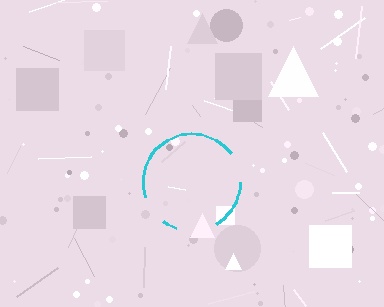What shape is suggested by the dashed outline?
The dashed outline suggests a circle.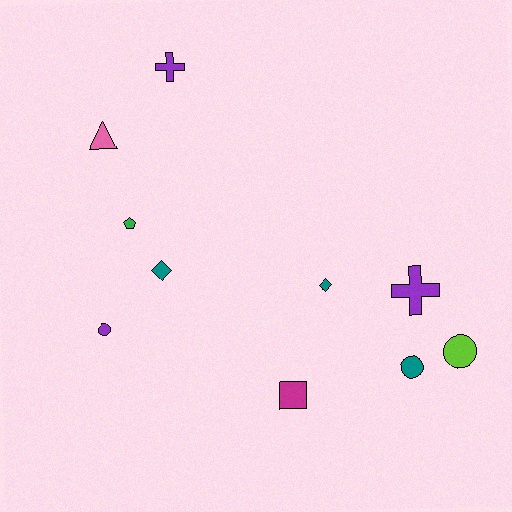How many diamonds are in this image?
There are 2 diamonds.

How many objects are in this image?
There are 10 objects.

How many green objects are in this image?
There is 1 green object.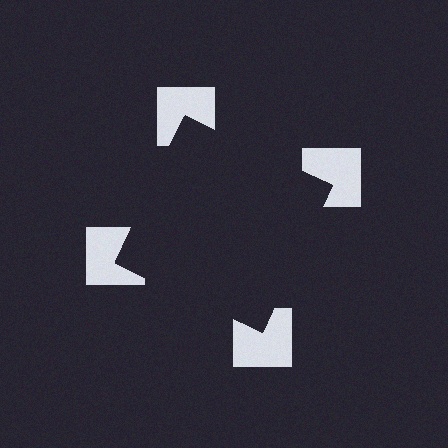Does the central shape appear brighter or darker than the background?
It typically appears slightly darker than the background, even though no actual brightness change is drawn.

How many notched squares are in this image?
There are 4 — one at each vertex of the illusory square.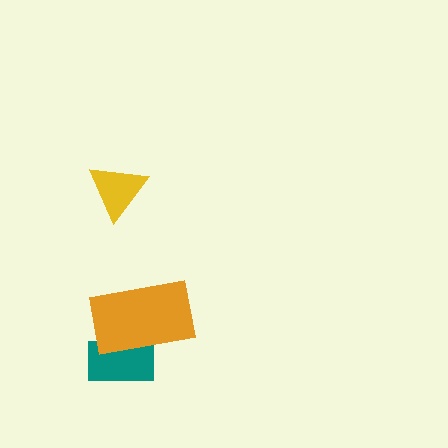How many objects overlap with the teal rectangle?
1 object overlaps with the teal rectangle.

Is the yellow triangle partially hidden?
No, no other shape covers it.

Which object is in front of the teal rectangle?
The orange rectangle is in front of the teal rectangle.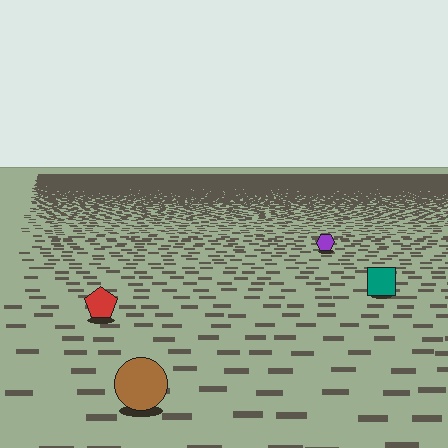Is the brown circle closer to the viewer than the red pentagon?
Yes. The brown circle is closer — you can tell from the texture gradient: the ground texture is coarser near it.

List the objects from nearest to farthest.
From nearest to farthest: the brown circle, the red pentagon, the teal square, the purple hexagon.